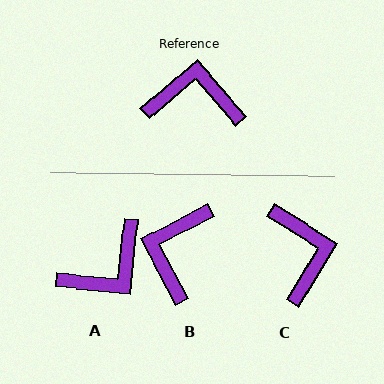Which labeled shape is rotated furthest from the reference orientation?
A, about 137 degrees away.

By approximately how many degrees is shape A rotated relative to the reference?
Approximately 137 degrees clockwise.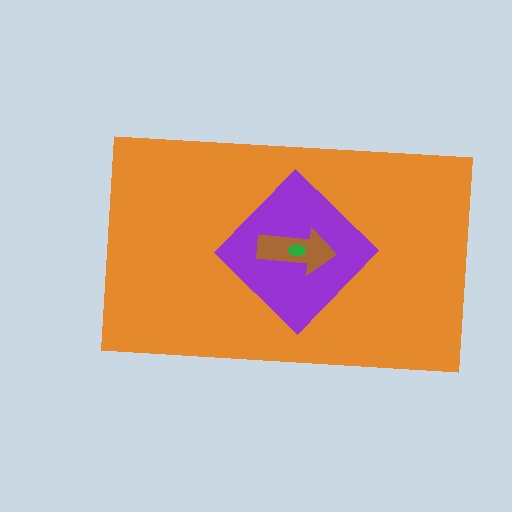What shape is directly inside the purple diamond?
The brown arrow.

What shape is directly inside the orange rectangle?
The purple diamond.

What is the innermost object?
The green ellipse.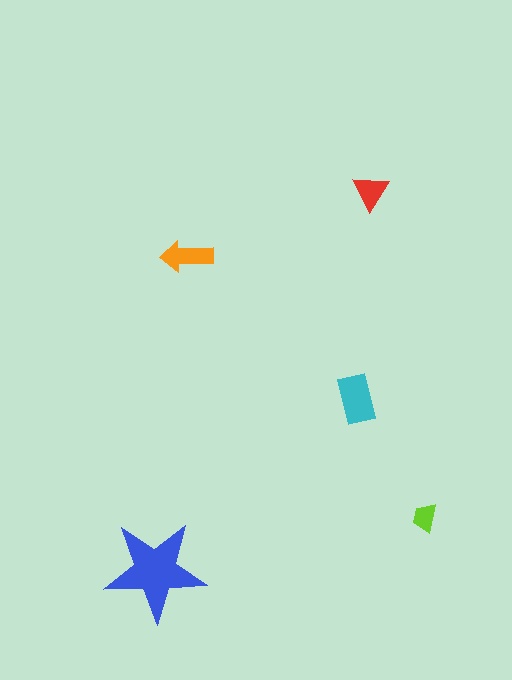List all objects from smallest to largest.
The lime trapezoid, the red triangle, the orange arrow, the cyan rectangle, the blue star.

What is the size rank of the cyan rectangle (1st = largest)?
2nd.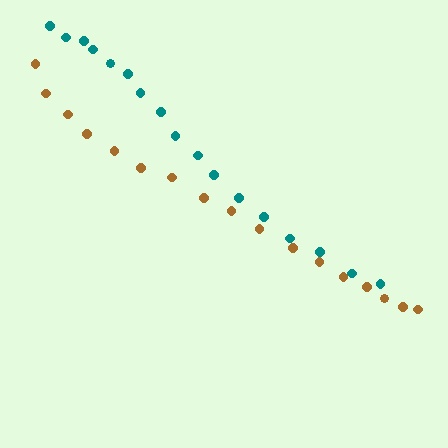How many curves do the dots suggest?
There are 2 distinct paths.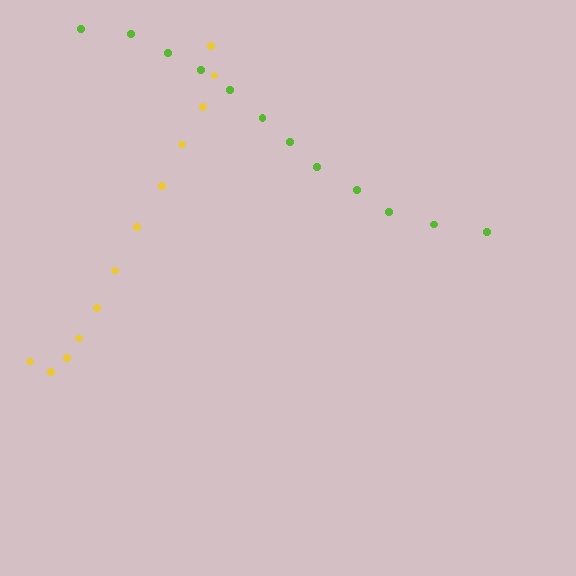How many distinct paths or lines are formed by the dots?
There are 2 distinct paths.